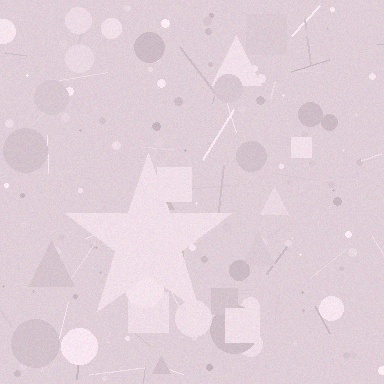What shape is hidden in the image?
A star is hidden in the image.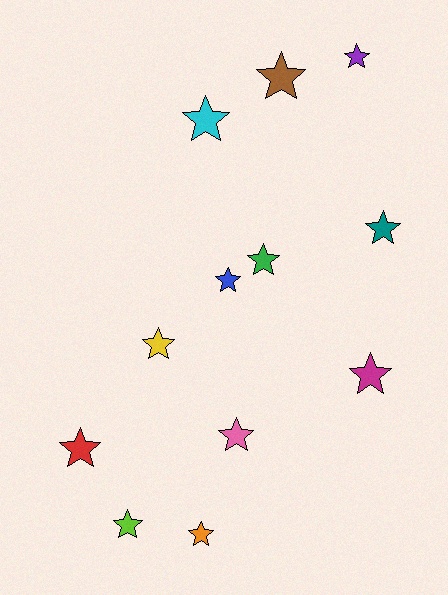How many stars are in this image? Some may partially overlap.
There are 12 stars.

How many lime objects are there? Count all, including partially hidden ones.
There is 1 lime object.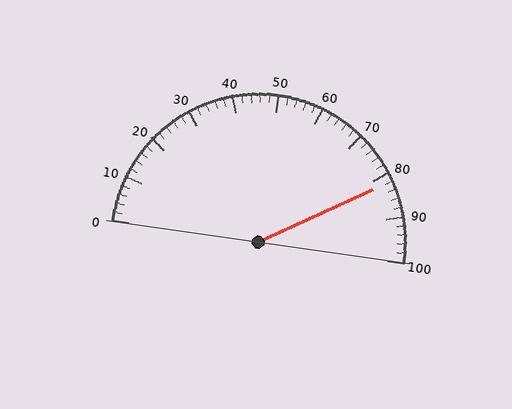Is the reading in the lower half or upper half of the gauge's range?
The reading is in the upper half of the range (0 to 100).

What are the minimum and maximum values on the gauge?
The gauge ranges from 0 to 100.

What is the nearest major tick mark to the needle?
The nearest major tick mark is 80.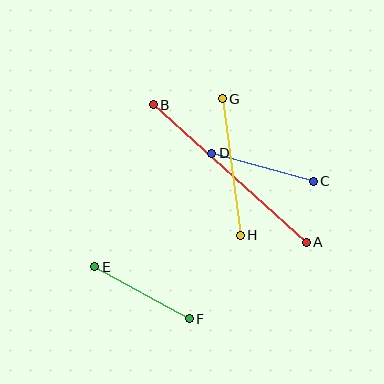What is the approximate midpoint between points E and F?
The midpoint is at approximately (142, 293) pixels.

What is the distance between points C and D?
The distance is approximately 106 pixels.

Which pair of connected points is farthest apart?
Points A and B are farthest apart.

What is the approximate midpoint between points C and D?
The midpoint is at approximately (262, 167) pixels.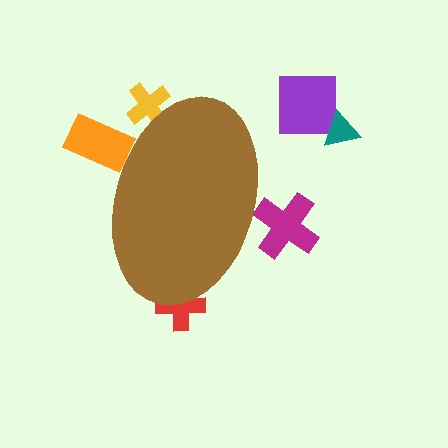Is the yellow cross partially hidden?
Yes, the yellow cross is partially hidden behind the brown ellipse.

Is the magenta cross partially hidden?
Yes, the magenta cross is partially hidden behind the brown ellipse.